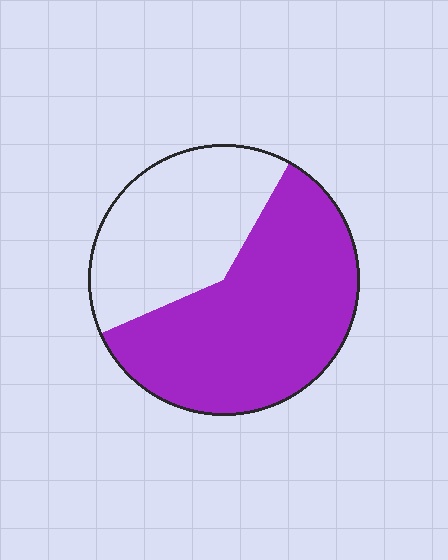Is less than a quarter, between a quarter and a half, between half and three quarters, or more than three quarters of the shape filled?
Between half and three quarters.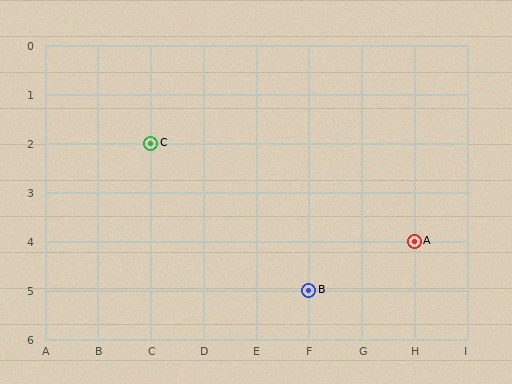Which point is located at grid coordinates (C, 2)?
Point C is at (C, 2).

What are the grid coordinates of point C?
Point C is at grid coordinates (C, 2).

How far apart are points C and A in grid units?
Points C and A are 5 columns and 2 rows apart (about 5.4 grid units diagonally).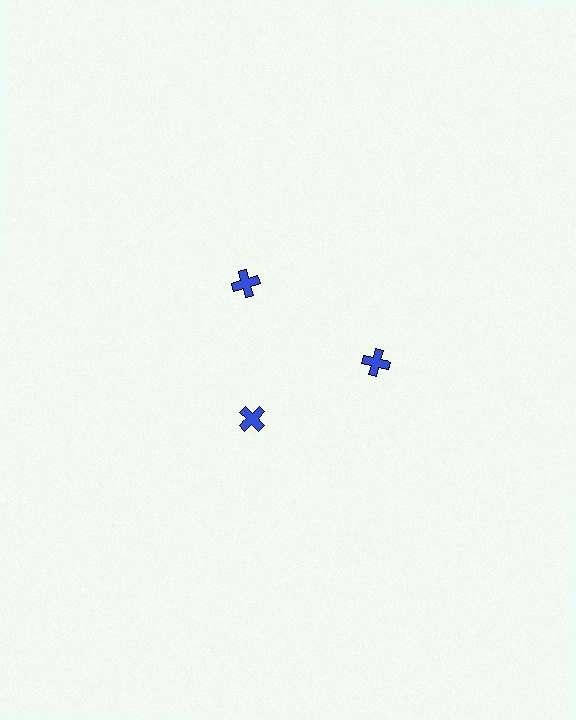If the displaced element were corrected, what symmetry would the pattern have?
It would have 3-fold rotational symmetry — the pattern would map onto itself every 120 degrees.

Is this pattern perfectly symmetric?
No. The 3 blue crosses are arranged in a ring, but one element near the 7 o'clock position is pulled inward toward the center, breaking the 3-fold rotational symmetry.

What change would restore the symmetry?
The symmetry would be restored by moving it outward, back onto the ring so that all 3 crosses sit at equal angles and equal distance from the center.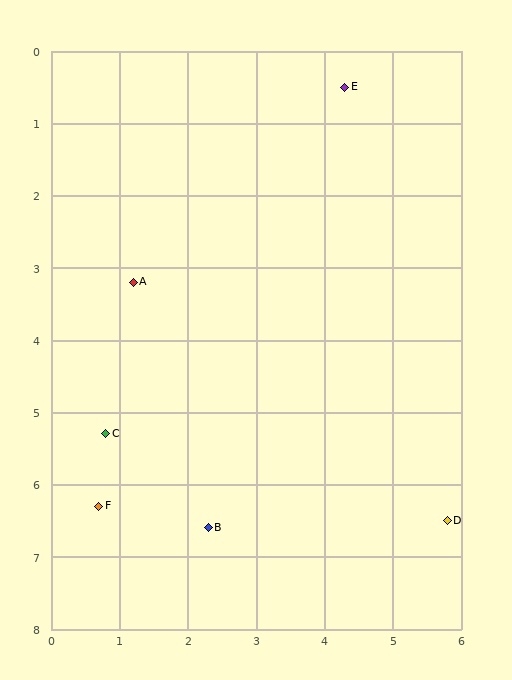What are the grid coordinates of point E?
Point E is at approximately (4.3, 0.5).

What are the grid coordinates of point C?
Point C is at approximately (0.8, 5.3).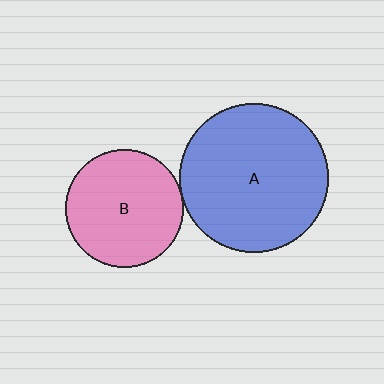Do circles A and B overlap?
Yes.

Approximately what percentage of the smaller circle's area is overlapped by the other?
Approximately 5%.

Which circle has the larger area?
Circle A (blue).